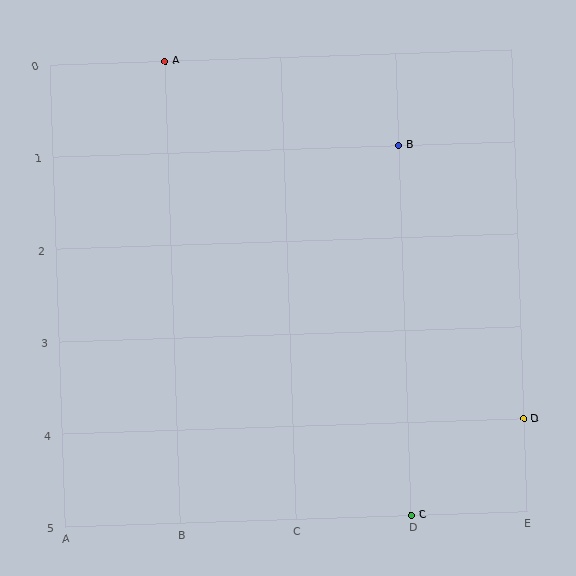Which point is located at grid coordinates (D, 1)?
Point B is at (D, 1).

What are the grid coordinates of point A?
Point A is at grid coordinates (B, 0).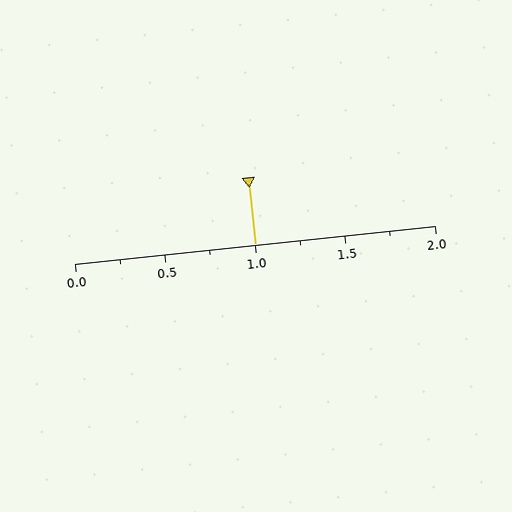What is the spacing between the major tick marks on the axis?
The major ticks are spaced 0.5 apart.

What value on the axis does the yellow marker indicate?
The marker indicates approximately 1.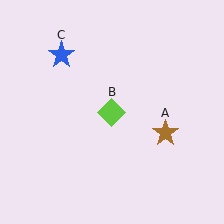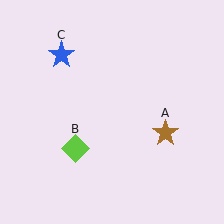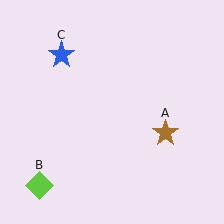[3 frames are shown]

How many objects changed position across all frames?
1 object changed position: lime diamond (object B).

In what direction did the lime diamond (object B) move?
The lime diamond (object B) moved down and to the left.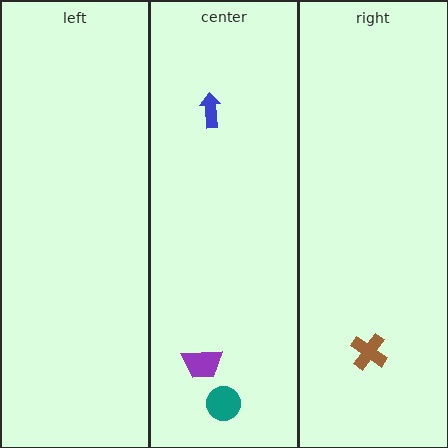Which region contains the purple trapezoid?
The center region.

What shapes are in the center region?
The purple trapezoid, the teal circle, the blue arrow.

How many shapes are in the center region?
3.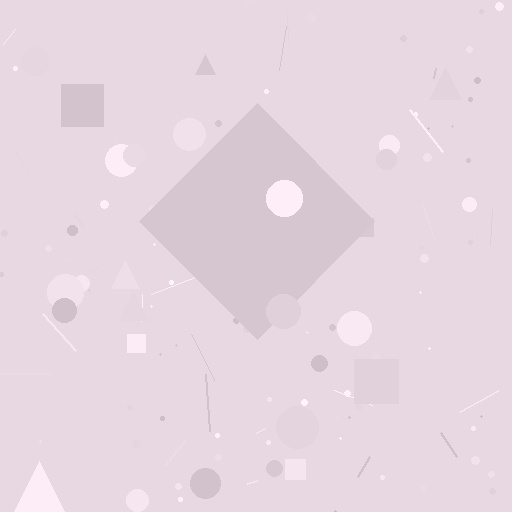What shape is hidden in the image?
A diamond is hidden in the image.